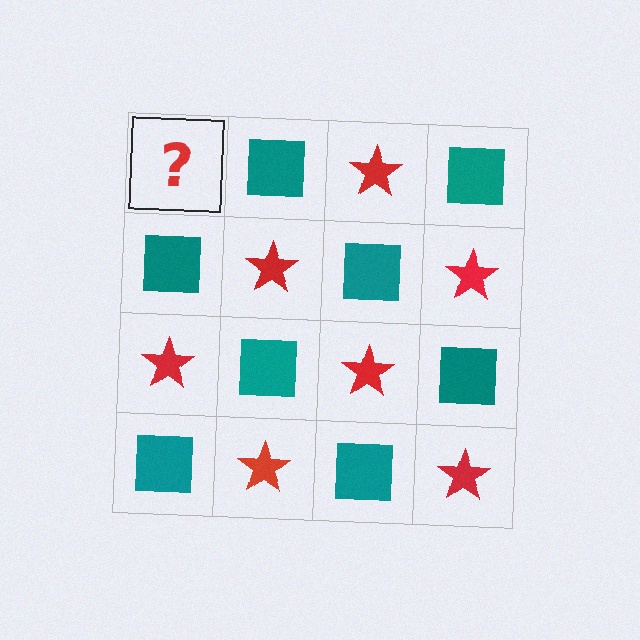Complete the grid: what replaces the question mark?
The question mark should be replaced with a red star.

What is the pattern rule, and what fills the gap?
The rule is that it alternates red star and teal square in a checkerboard pattern. The gap should be filled with a red star.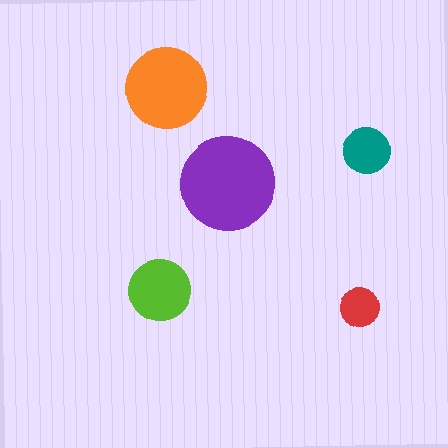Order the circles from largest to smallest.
the purple one, the orange one, the lime one, the teal one, the red one.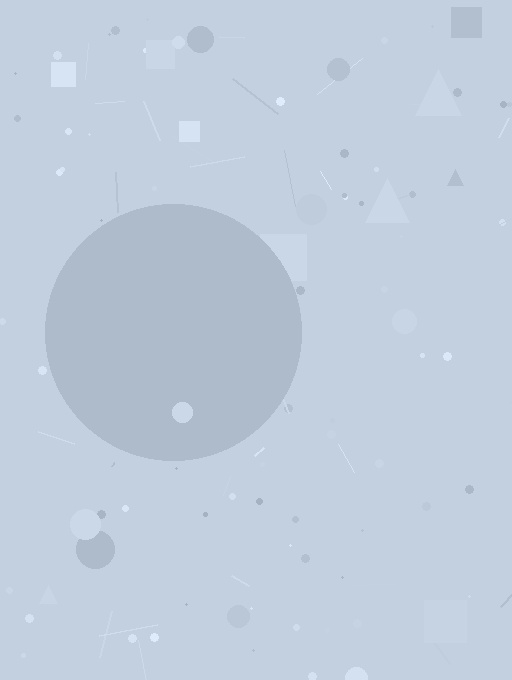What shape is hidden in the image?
A circle is hidden in the image.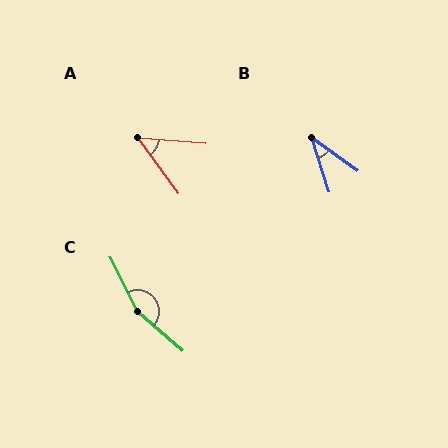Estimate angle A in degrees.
Approximately 49 degrees.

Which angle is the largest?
C, at approximately 158 degrees.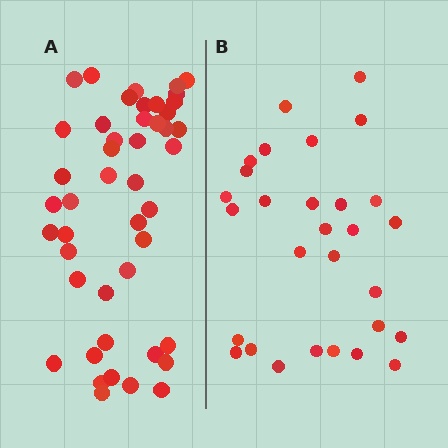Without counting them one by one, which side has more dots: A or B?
Region A (the left region) has more dots.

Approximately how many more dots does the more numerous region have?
Region A has approximately 15 more dots than region B.